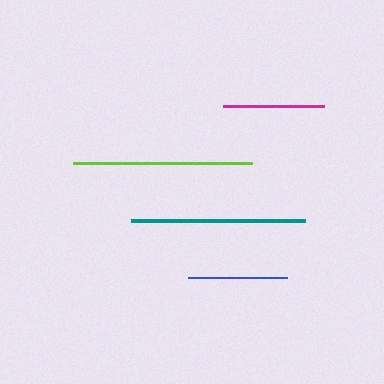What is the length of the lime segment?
The lime segment is approximately 179 pixels long.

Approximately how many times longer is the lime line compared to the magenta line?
The lime line is approximately 1.8 times the length of the magenta line.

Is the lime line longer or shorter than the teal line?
The lime line is longer than the teal line.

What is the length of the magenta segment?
The magenta segment is approximately 101 pixels long.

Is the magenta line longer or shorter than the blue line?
The magenta line is longer than the blue line.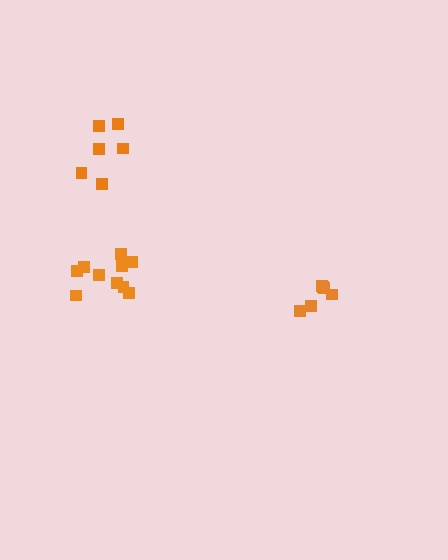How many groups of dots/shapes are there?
There are 3 groups.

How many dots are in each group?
Group 1: 10 dots, Group 2: 6 dots, Group 3: 6 dots (22 total).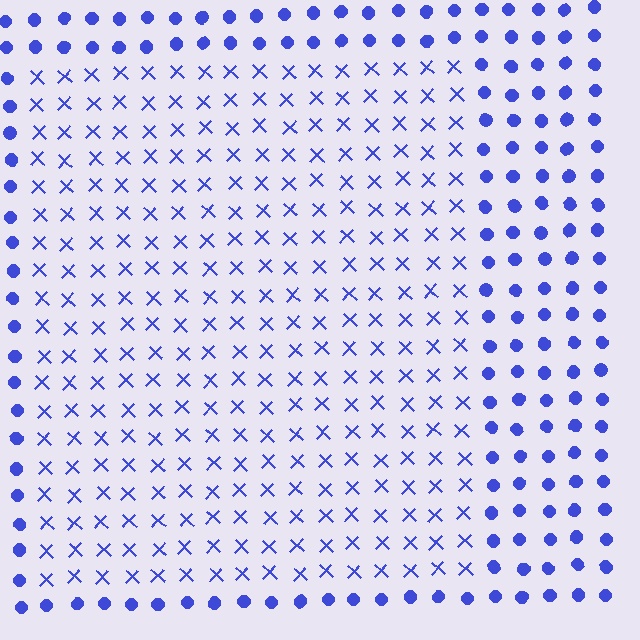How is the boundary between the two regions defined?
The boundary is defined by a change in element shape: X marks inside vs. circles outside. All elements share the same color and spacing.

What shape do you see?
I see a rectangle.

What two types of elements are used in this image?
The image uses X marks inside the rectangle region and circles outside it.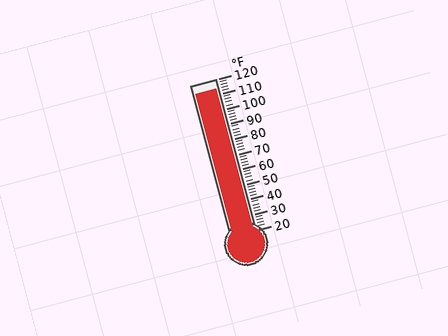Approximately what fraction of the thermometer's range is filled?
The thermometer is filled to approximately 95% of its range.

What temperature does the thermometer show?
The thermometer shows approximately 114°F.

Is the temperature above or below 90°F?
The temperature is above 90°F.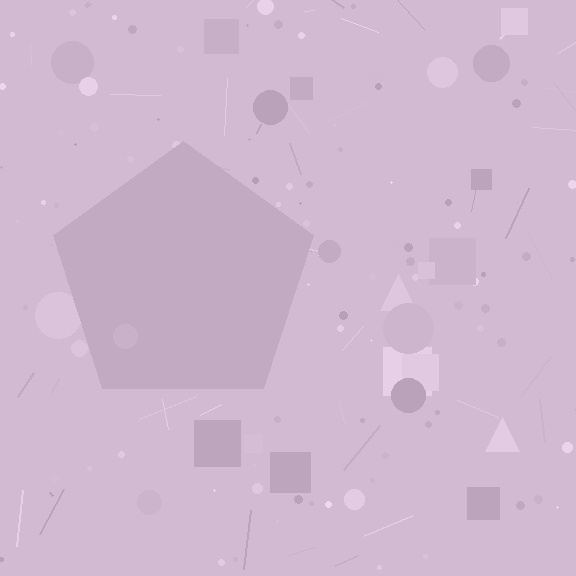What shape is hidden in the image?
A pentagon is hidden in the image.